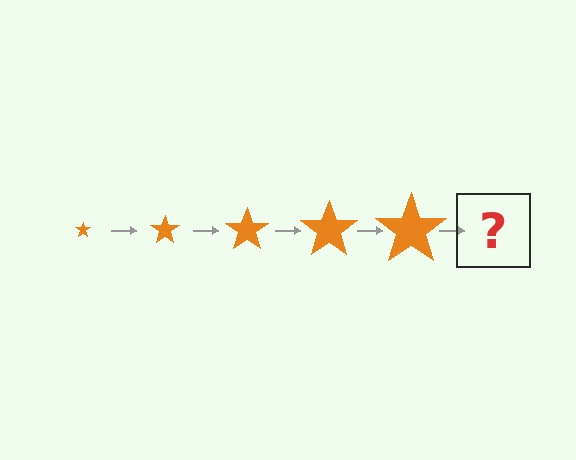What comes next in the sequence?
The next element should be an orange star, larger than the previous one.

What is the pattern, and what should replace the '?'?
The pattern is that the star gets progressively larger each step. The '?' should be an orange star, larger than the previous one.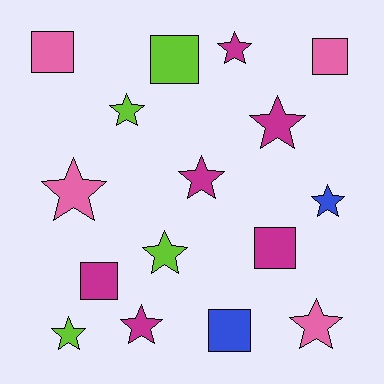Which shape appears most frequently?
Star, with 10 objects.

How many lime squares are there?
There is 1 lime square.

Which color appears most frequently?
Magenta, with 6 objects.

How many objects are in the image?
There are 16 objects.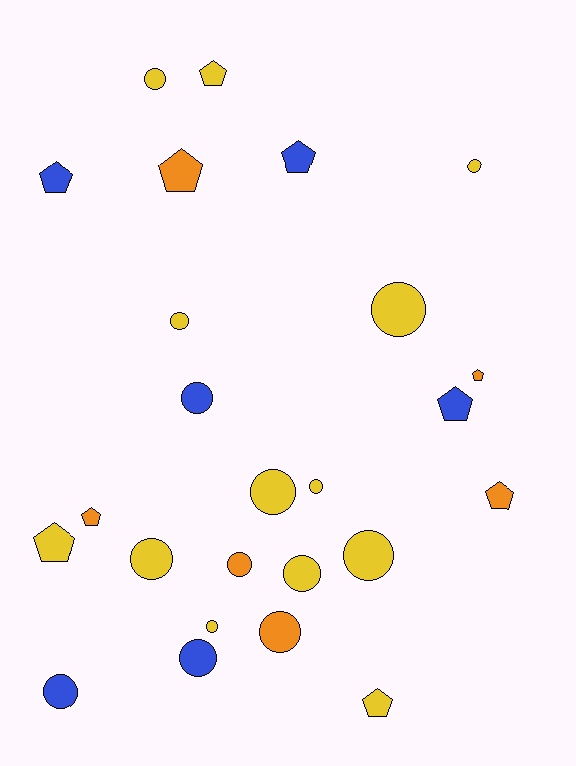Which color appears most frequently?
Yellow, with 13 objects.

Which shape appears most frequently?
Circle, with 15 objects.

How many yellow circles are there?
There are 10 yellow circles.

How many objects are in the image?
There are 25 objects.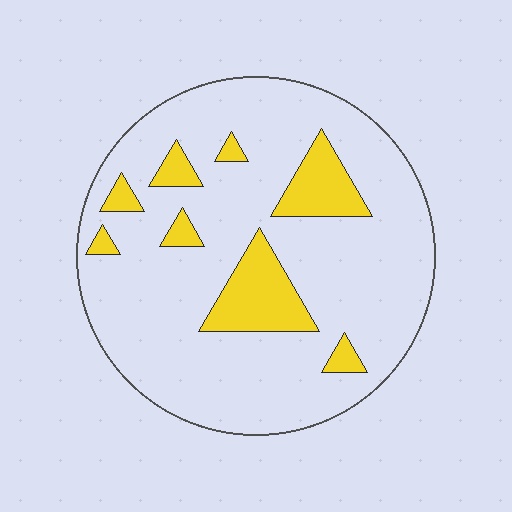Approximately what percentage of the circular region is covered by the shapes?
Approximately 15%.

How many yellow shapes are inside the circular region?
8.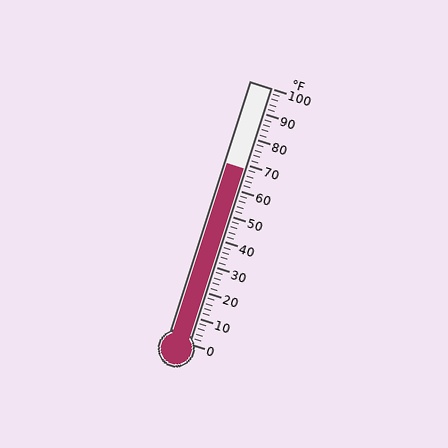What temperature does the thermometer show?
The thermometer shows approximately 68°F.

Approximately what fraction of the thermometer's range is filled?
The thermometer is filled to approximately 70% of its range.